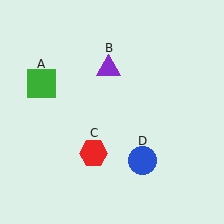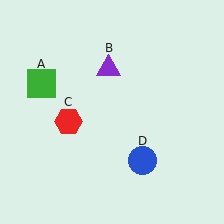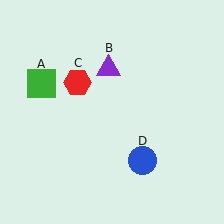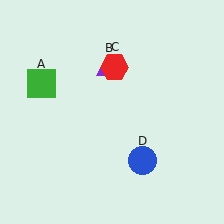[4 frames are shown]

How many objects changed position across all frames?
1 object changed position: red hexagon (object C).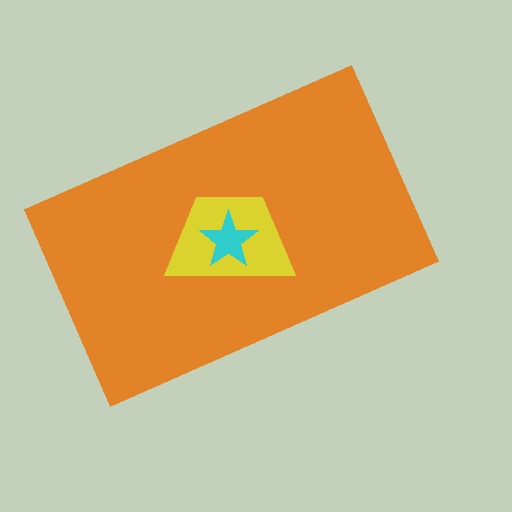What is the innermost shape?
The cyan star.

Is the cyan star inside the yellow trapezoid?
Yes.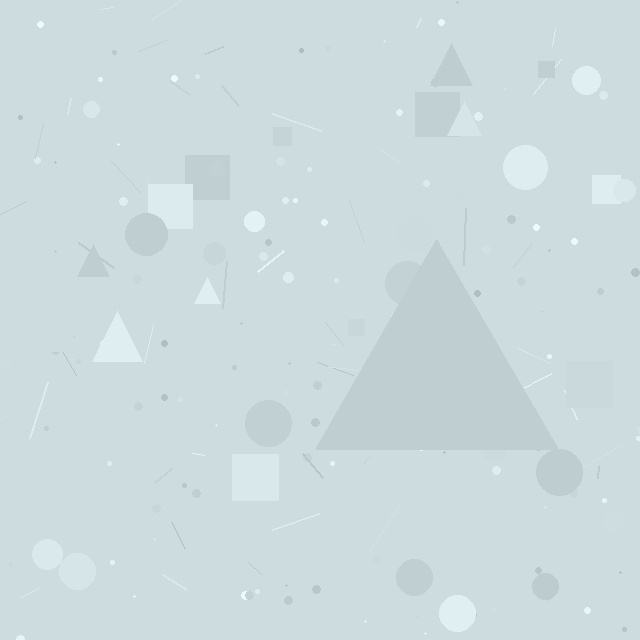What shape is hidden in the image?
A triangle is hidden in the image.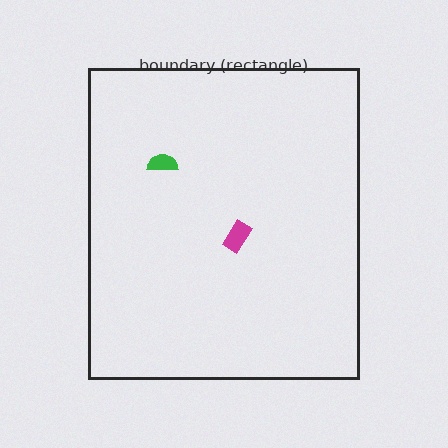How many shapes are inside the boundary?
2 inside, 0 outside.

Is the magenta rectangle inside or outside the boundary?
Inside.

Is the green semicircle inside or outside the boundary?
Inside.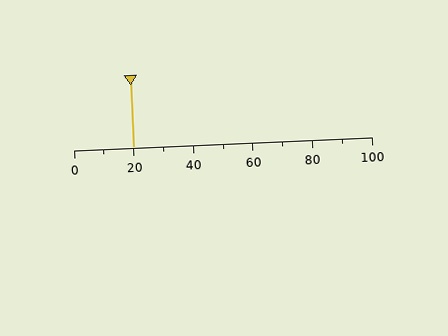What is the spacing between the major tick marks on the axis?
The major ticks are spaced 20 apart.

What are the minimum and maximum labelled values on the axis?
The axis runs from 0 to 100.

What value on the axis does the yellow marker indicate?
The marker indicates approximately 20.